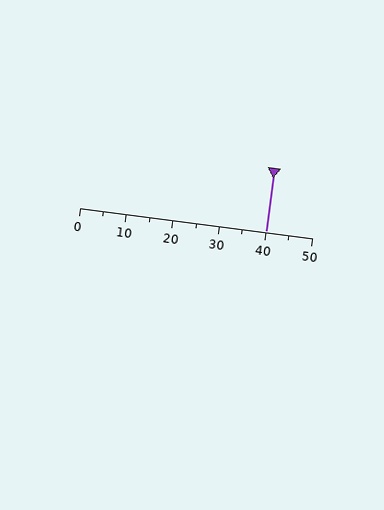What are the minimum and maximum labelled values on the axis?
The axis runs from 0 to 50.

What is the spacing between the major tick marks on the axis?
The major ticks are spaced 10 apart.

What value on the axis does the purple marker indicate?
The marker indicates approximately 40.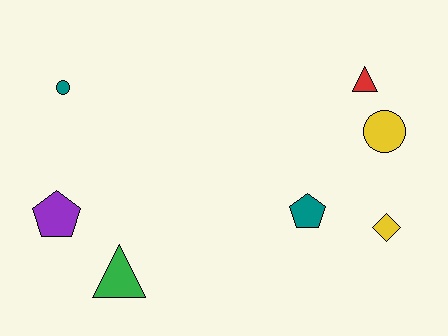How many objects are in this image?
There are 7 objects.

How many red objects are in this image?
There is 1 red object.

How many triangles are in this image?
There are 2 triangles.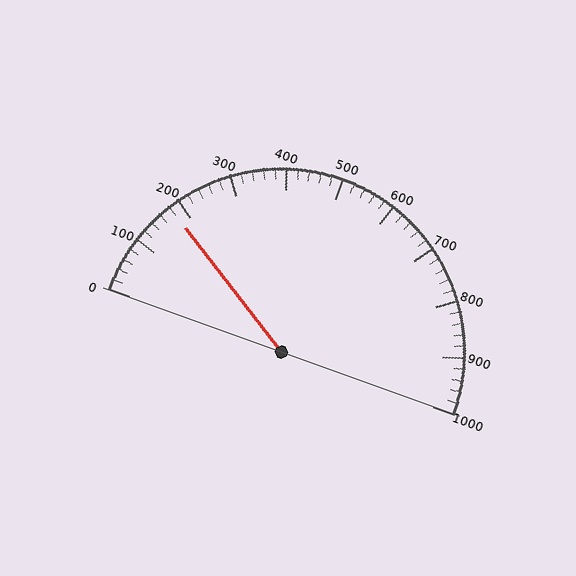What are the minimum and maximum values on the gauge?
The gauge ranges from 0 to 1000.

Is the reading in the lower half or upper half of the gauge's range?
The reading is in the lower half of the range (0 to 1000).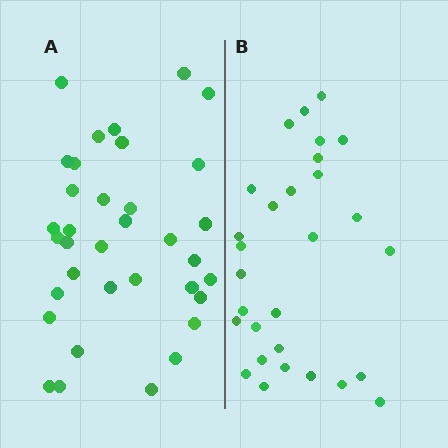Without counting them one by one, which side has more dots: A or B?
Region A (the left region) has more dots.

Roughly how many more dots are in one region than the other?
Region A has about 6 more dots than region B.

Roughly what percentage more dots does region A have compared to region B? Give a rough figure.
About 20% more.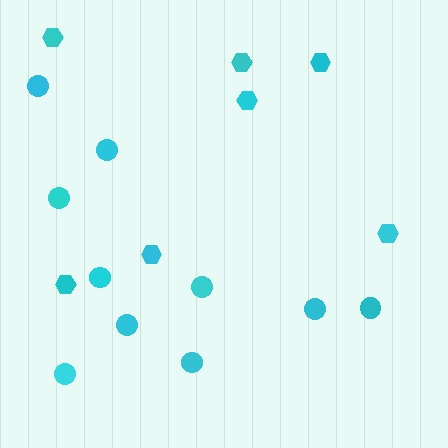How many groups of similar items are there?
There are 2 groups: one group of circles (10) and one group of hexagons (7).